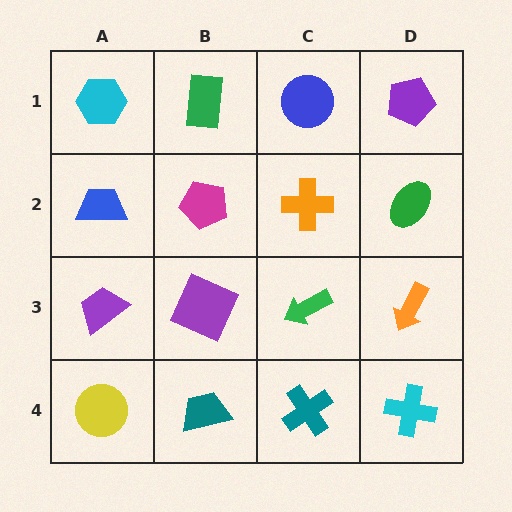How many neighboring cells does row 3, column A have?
3.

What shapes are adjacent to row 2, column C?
A blue circle (row 1, column C), a green arrow (row 3, column C), a magenta pentagon (row 2, column B), a green ellipse (row 2, column D).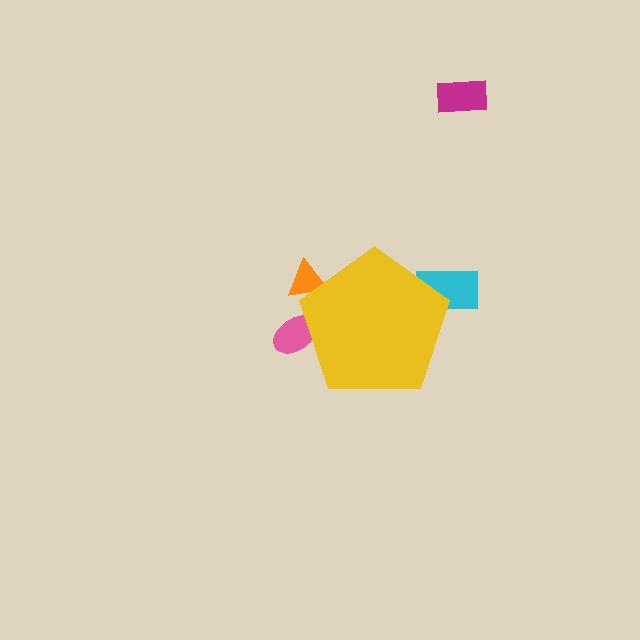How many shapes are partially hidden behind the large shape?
3 shapes are partially hidden.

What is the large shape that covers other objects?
A yellow pentagon.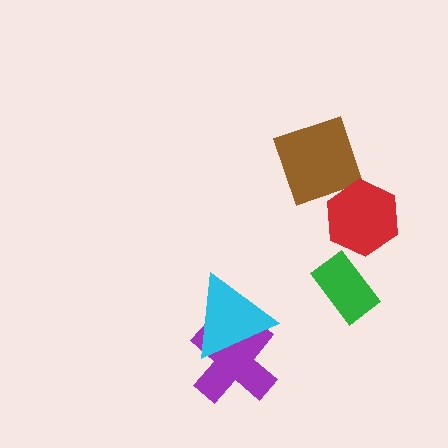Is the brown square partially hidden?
No, no other shape covers it.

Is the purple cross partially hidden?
Yes, it is partially covered by another shape.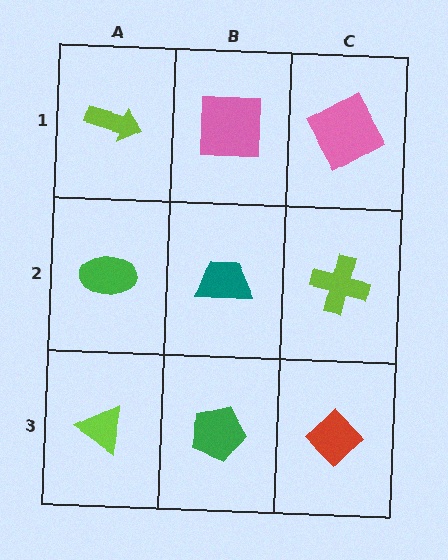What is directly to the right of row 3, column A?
A green pentagon.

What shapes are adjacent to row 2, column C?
A pink square (row 1, column C), a red diamond (row 3, column C), a teal trapezoid (row 2, column B).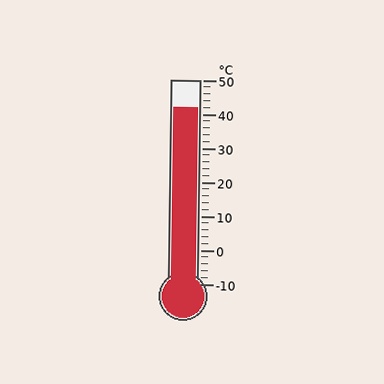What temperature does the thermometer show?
The thermometer shows approximately 42°C.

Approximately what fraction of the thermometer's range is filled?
The thermometer is filled to approximately 85% of its range.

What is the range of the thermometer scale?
The thermometer scale ranges from -10°C to 50°C.